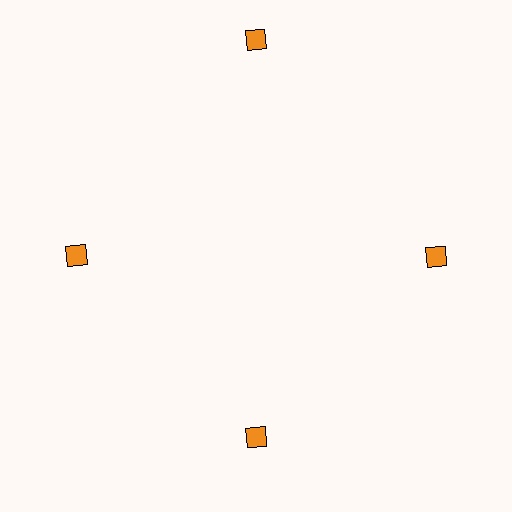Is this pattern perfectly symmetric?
No. The 4 orange squares are arranged in a ring, but one element near the 12 o'clock position is pushed outward from the center, breaking the 4-fold rotational symmetry.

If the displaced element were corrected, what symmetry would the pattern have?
It would have 4-fold rotational symmetry — the pattern would map onto itself every 90 degrees.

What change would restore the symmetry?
The symmetry would be restored by moving it inward, back onto the ring so that all 4 squares sit at equal angles and equal distance from the center.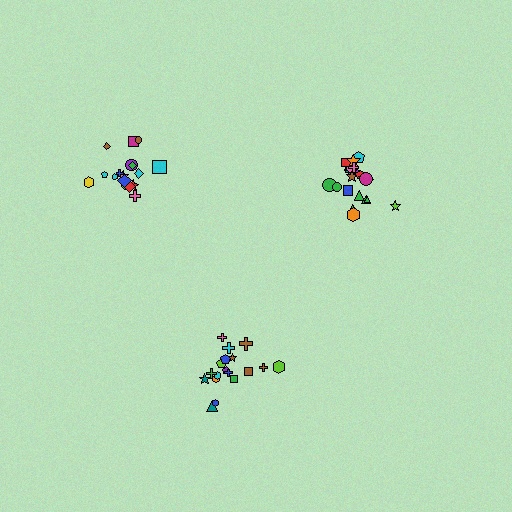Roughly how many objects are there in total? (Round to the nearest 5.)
Roughly 60 objects in total.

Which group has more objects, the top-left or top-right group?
The top-right group.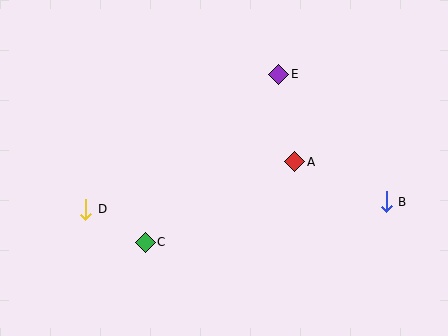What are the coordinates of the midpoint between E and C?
The midpoint between E and C is at (212, 158).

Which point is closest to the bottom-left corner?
Point D is closest to the bottom-left corner.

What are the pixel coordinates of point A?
Point A is at (295, 162).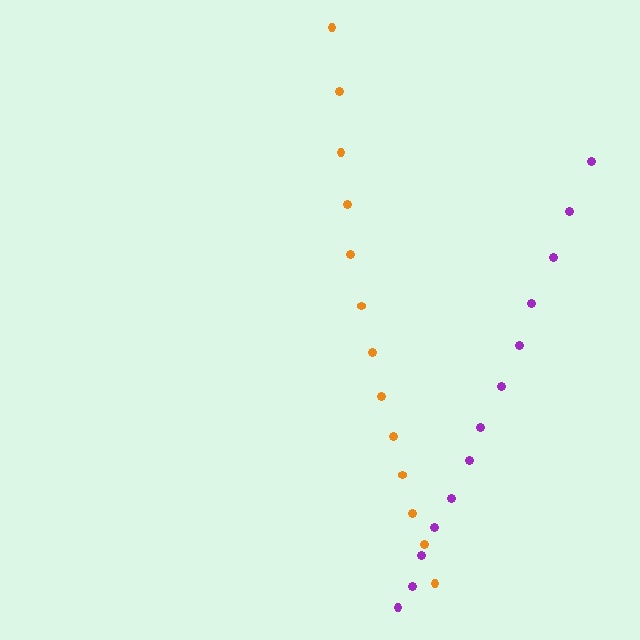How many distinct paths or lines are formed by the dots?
There are 2 distinct paths.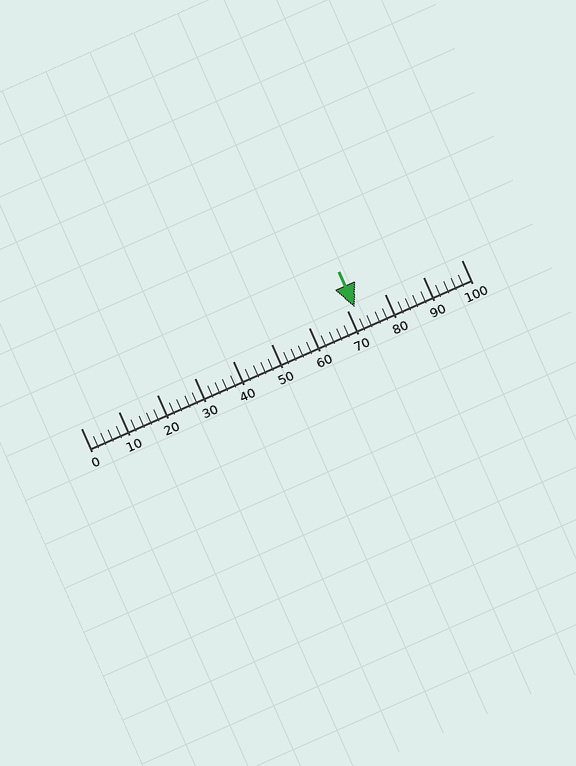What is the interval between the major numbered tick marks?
The major tick marks are spaced 10 units apart.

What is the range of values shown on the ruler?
The ruler shows values from 0 to 100.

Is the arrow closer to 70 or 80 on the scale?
The arrow is closer to 70.